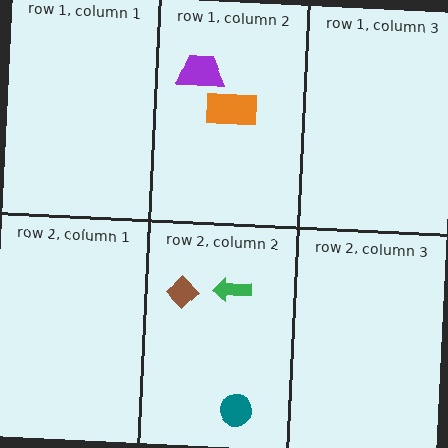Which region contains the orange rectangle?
The row 1, column 2 region.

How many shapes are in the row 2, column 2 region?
3.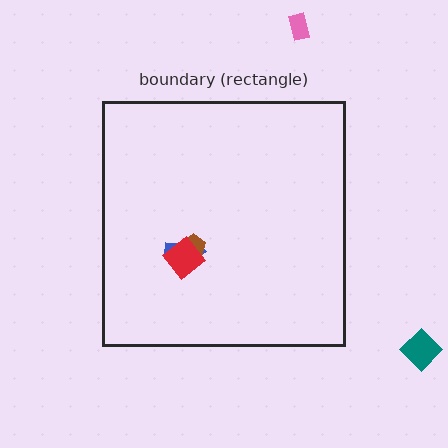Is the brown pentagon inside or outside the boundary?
Inside.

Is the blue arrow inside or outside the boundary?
Inside.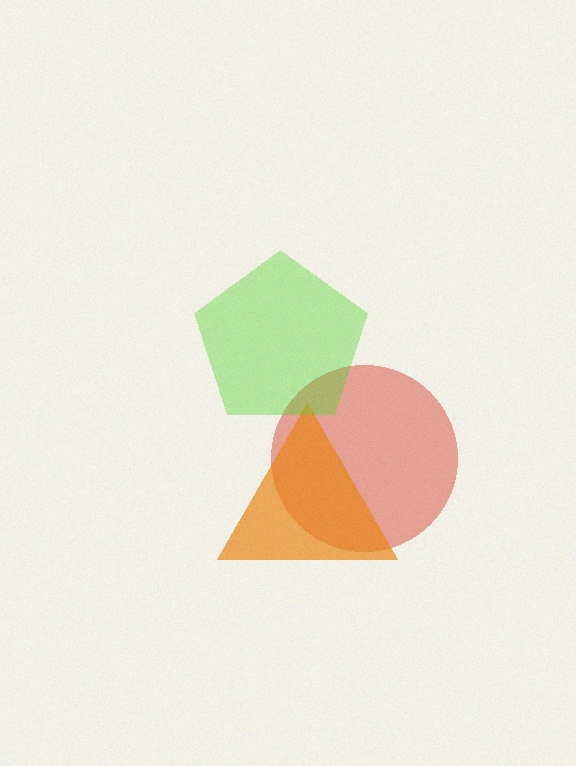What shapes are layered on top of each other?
The layered shapes are: a red circle, an orange triangle, a lime pentagon.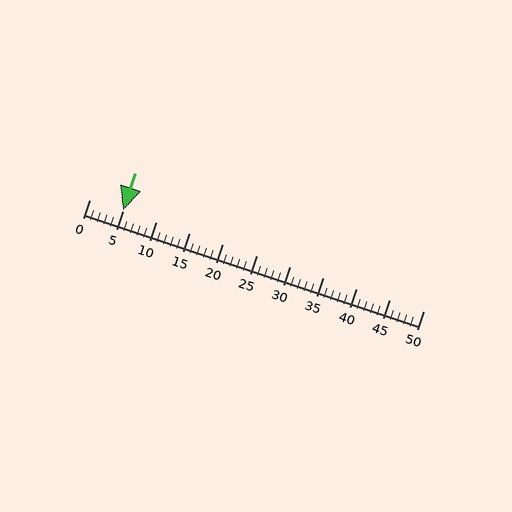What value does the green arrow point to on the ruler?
The green arrow points to approximately 5.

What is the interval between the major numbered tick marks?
The major tick marks are spaced 5 units apart.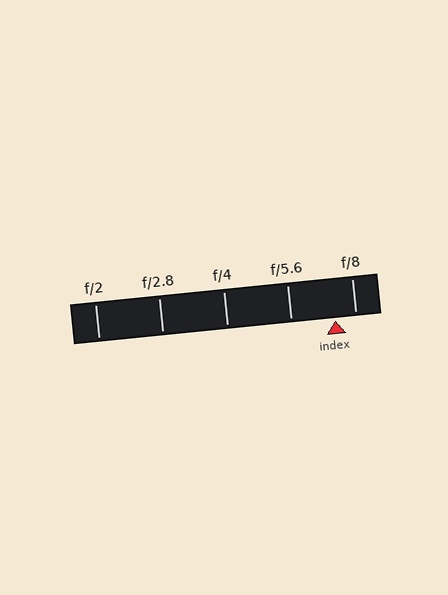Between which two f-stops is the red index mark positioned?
The index mark is between f/5.6 and f/8.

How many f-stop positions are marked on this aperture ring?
There are 5 f-stop positions marked.